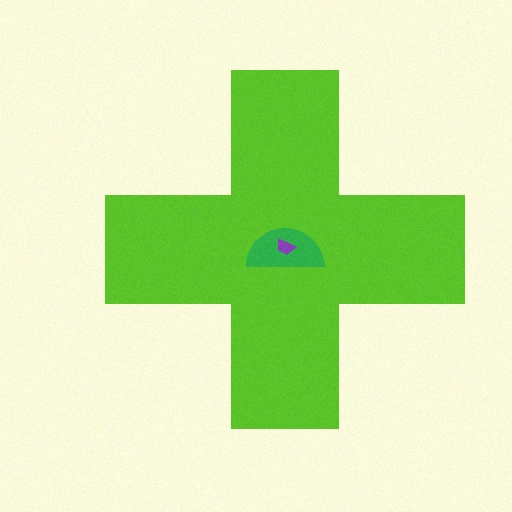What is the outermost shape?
The lime cross.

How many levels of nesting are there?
3.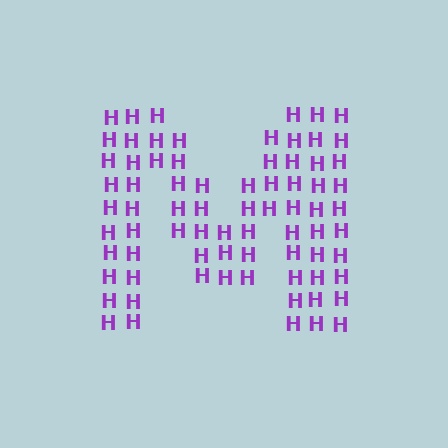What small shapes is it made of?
It is made of small letter H's.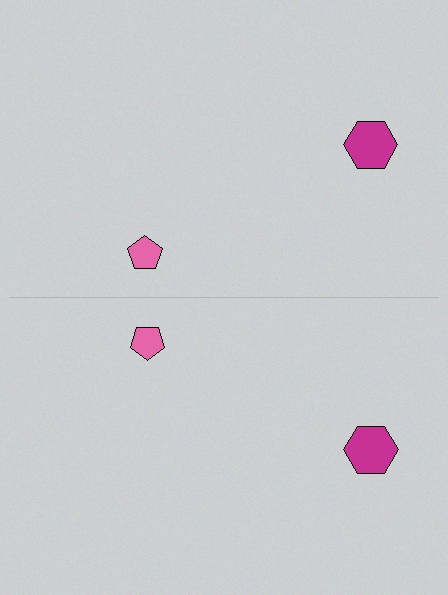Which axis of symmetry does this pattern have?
The pattern has a horizontal axis of symmetry running through the center of the image.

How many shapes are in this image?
There are 4 shapes in this image.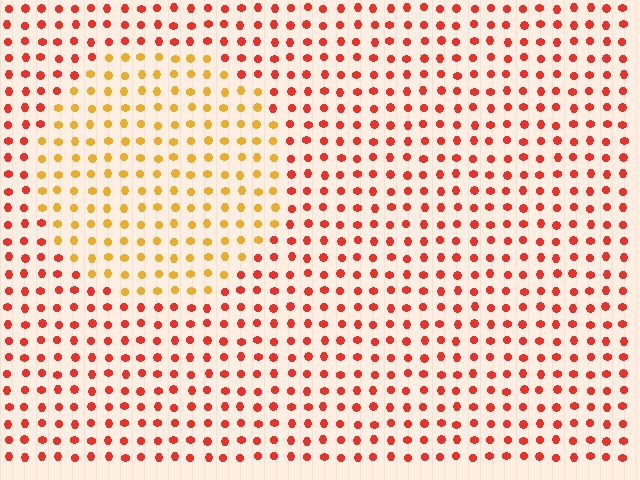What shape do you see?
I see a circle.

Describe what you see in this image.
The image is filled with small red elements in a uniform arrangement. A circle-shaped region is visible where the elements are tinted to a slightly different hue, forming a subtle color boundary.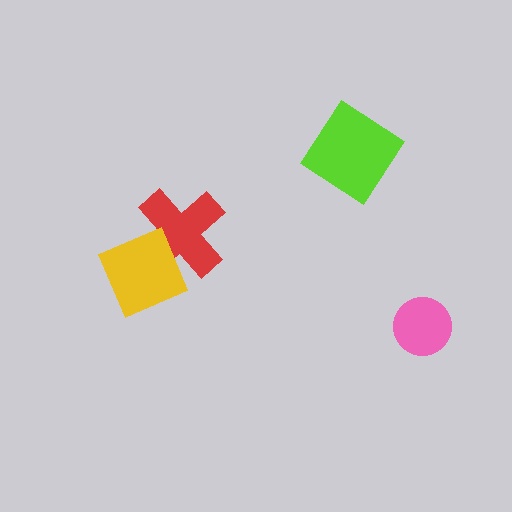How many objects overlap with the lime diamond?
0 objects overlap with the lime diamond.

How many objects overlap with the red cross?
1 object overlaps with the red cross.